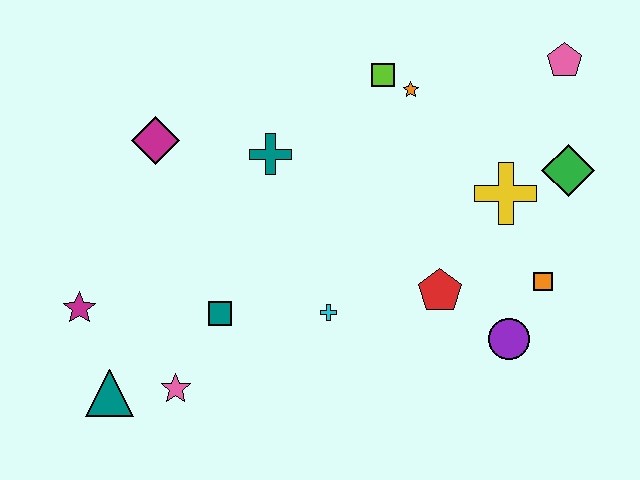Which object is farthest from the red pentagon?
The magenta star is farthest from the red pentagon.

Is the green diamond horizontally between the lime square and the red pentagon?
No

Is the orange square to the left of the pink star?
No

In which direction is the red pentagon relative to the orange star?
The red pentagon is below the orange star.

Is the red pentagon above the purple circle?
Yes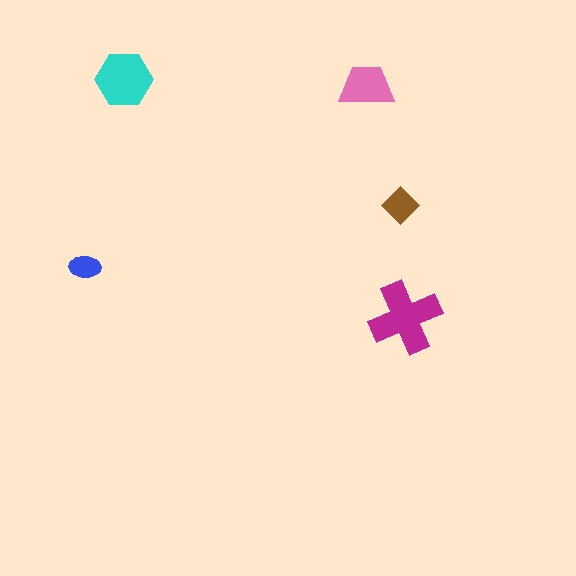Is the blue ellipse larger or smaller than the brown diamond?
Smaller.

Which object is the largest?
The magenta cross.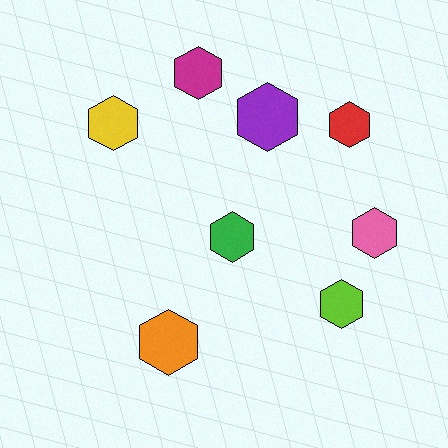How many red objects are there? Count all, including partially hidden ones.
There is 1 red object.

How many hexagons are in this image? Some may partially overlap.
There are 8 hexagons.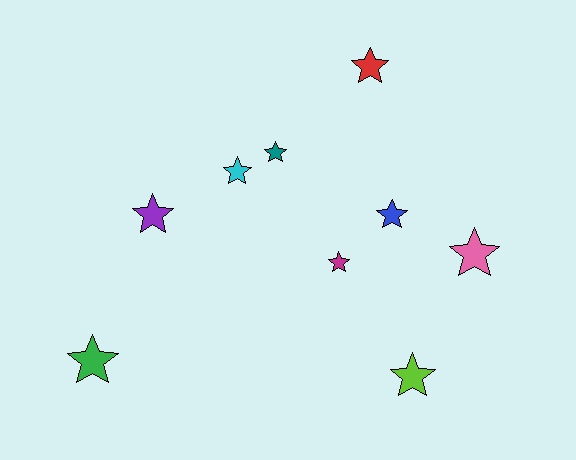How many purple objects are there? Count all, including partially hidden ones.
There is 1 purple object.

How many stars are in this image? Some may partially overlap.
There are 9 stars.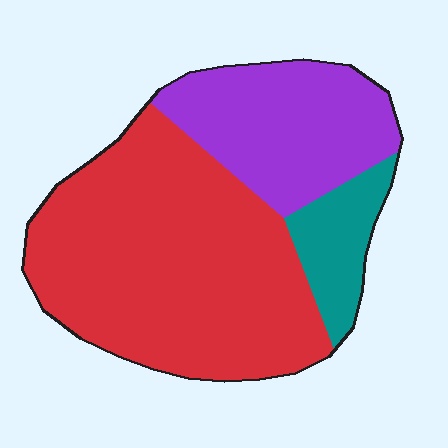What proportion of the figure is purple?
Purple covers roughly 30% of the figure.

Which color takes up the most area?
Red, at roughly 60%.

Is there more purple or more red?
Red.